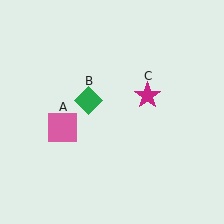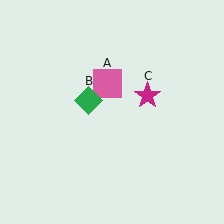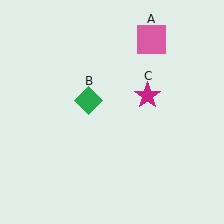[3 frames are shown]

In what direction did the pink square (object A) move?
The pink square (object A) moved up and to the right.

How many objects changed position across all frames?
1 object changed position: pink square (object A).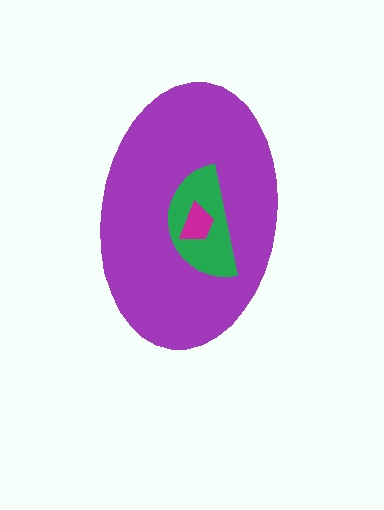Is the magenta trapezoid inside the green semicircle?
Yes.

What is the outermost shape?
The purple ellipse.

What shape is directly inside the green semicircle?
The magenta trapezoid.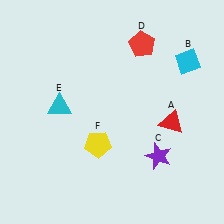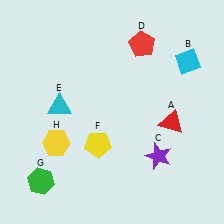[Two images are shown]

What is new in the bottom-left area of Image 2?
A green hexagon (G) was added in the bottom-left area of Image 2.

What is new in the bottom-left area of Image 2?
A yellow hexagon (H) was added in the bottom-left area of Image 2.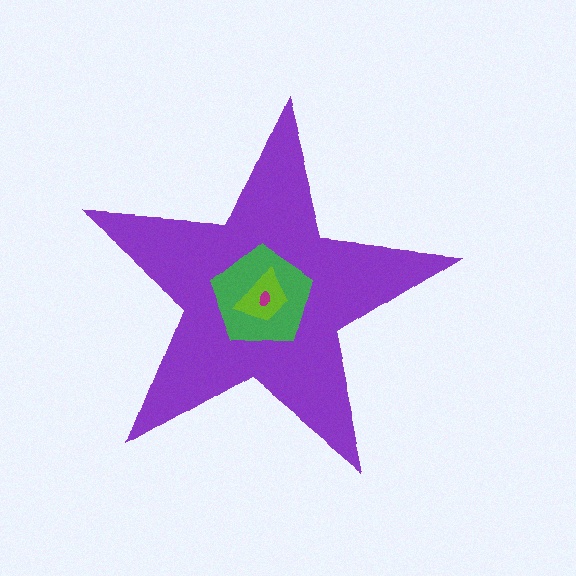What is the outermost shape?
The purple star.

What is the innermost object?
The magenta ellipse.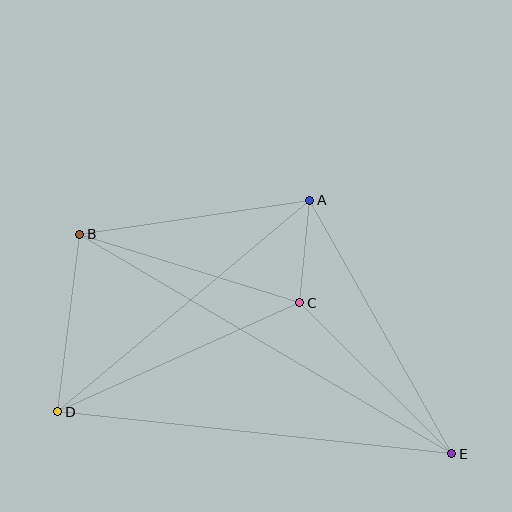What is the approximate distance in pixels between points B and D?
The distance between B and D is approximately 179 pixels.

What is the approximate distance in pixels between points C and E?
The distance between C and E is approximately 214 pixels.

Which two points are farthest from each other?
Points B and E are farthest from each other.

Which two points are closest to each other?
Points A and C are closest to each other.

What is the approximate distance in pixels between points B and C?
The distance between B and C is approximately 231 pixels.